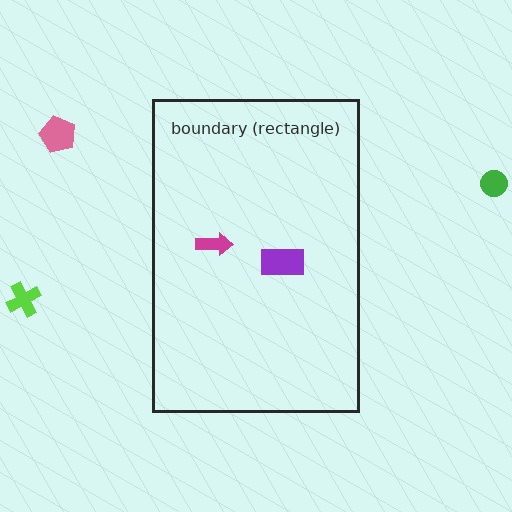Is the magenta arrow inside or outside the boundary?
Inside.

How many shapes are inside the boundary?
2 inside, 3 outside.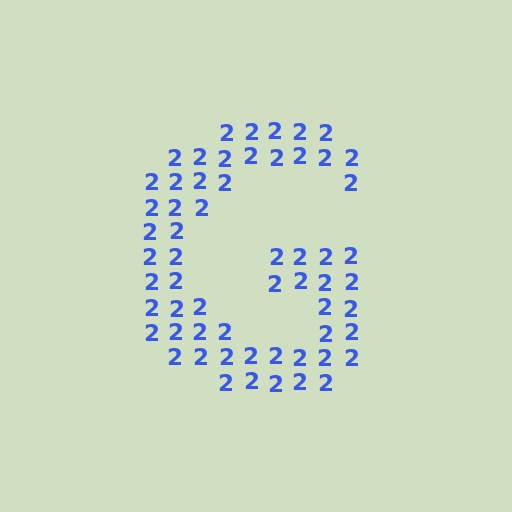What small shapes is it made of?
It is made of small digit 2's.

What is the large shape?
The large shape is the letter G.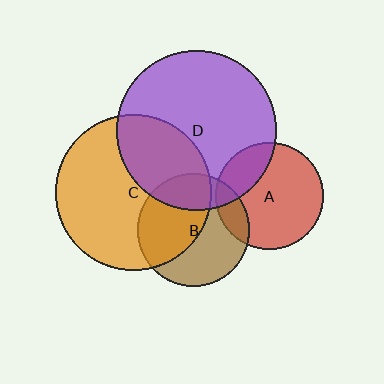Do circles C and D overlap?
Yes.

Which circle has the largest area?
Circle D (purple).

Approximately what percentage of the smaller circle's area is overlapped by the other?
Approximately 35%.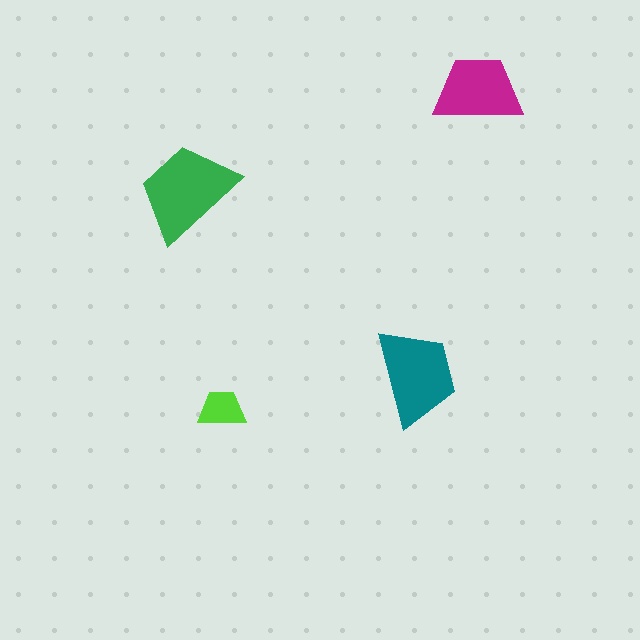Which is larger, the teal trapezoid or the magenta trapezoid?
The teal one.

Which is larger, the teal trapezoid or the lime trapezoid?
The teal one.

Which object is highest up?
The magenta trapezoid is topmost.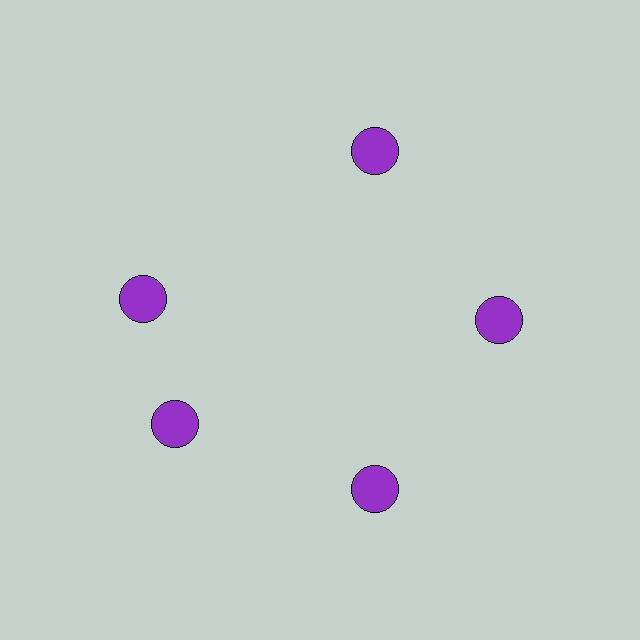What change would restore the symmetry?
The symmetry would be restored by rotating it back into even spacing with its neighbors so that all 5 circles sit at equal angles and equal distance from the center.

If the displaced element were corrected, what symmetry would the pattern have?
It would have 5-fold rotational symmetry — the pattern would map onto itself every 72 degrees.